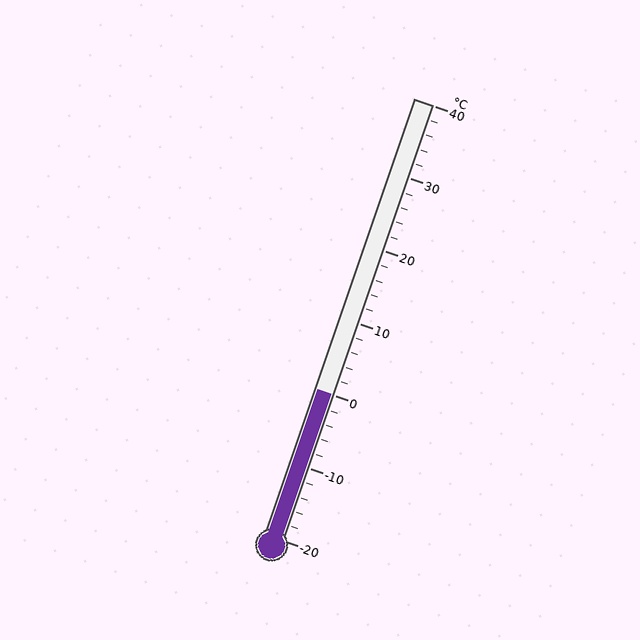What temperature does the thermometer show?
The thermometer shows approximately 0°C.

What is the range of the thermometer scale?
The thermometer scale ranges from -20°C to 40°C.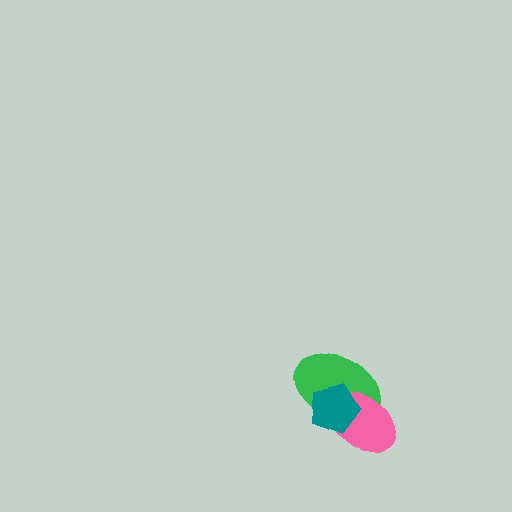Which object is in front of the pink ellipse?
The teal pentagon is in front of the pink ellipse.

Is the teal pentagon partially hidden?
No, no other shape covers it.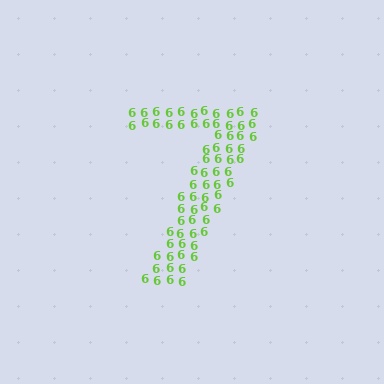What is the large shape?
The large shape is the digit 7.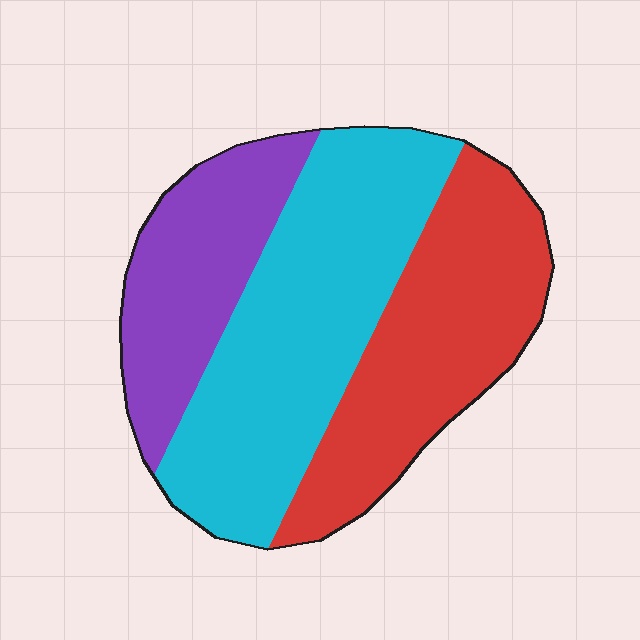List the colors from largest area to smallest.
From largest to smallest: cyan, red, purple.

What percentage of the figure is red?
Red covers 34% of the figure.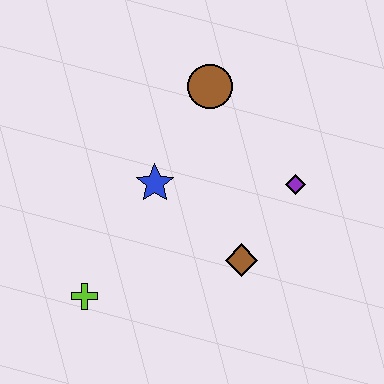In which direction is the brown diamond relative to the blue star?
The brown diamond is to the right of the blue star.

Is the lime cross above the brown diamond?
No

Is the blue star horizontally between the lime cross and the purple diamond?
Yes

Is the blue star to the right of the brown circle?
No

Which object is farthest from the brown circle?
The lime cross is farthest from the brown circle.